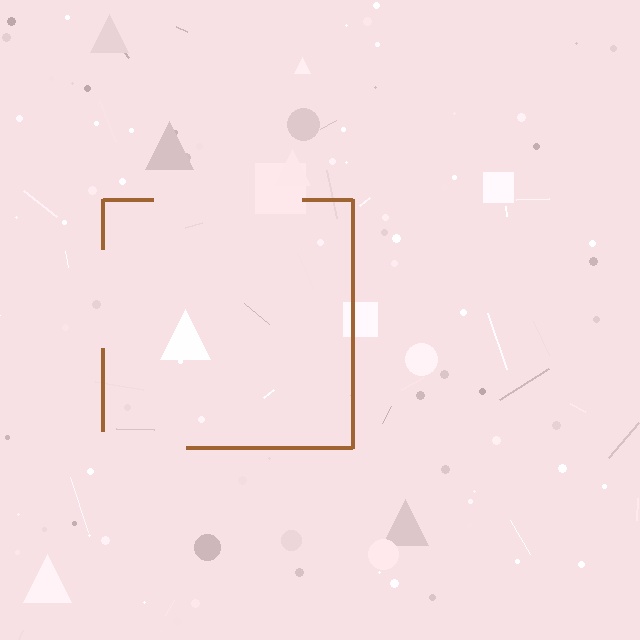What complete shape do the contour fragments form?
The contour fragments form a square.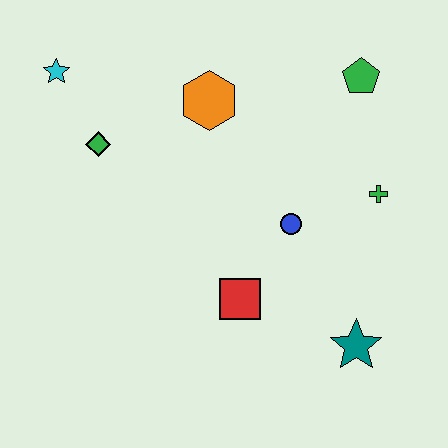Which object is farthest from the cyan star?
The teal star is farthest from the cyan star.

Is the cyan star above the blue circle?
Yes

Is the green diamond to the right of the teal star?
No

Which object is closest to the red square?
The blue circle is closest to the red square.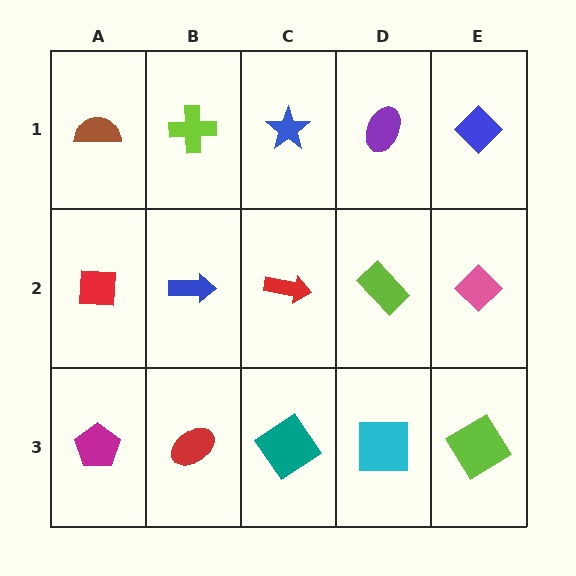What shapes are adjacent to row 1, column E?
A pink diamond (row 2, column E), a purple ellipse (row 1, column D).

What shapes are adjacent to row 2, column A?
A brown semicircle (row 1, column A), a magenta pentagon (row 3, column A), a blue arrow (row 2, column B).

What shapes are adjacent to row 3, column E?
A pink diamond (row 2, column E), a cyan square (row 3, column D).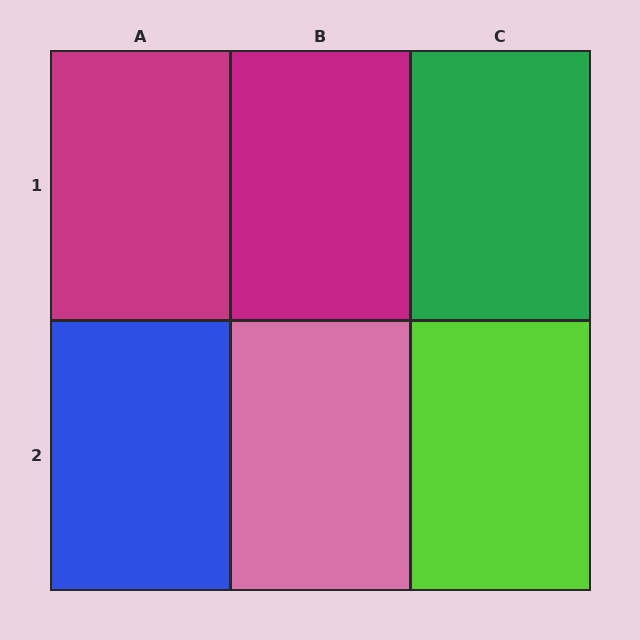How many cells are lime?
1 cell is lime.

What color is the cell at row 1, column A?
Magenta.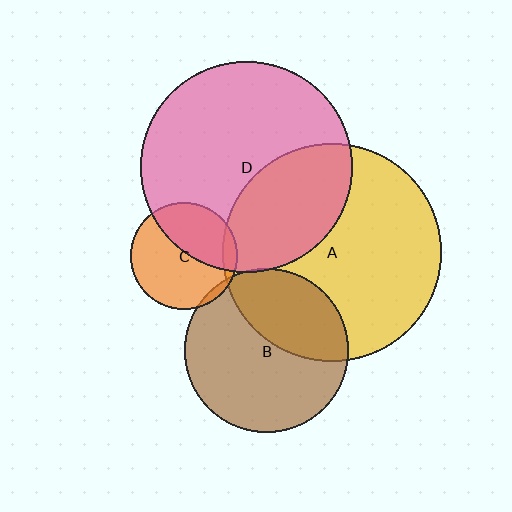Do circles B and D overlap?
Yes.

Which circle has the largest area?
Circle A (yellow).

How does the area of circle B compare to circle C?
Approximately 2.4 times.